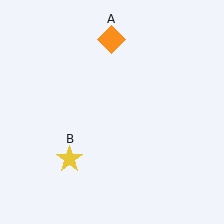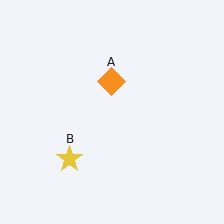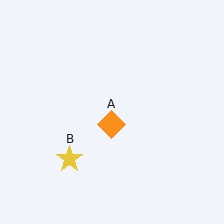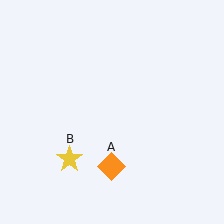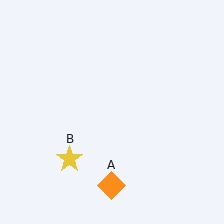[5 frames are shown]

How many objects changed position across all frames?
1 object changed position: orange diamond (object A).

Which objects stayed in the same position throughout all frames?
Yellow star (object B) remained stationary.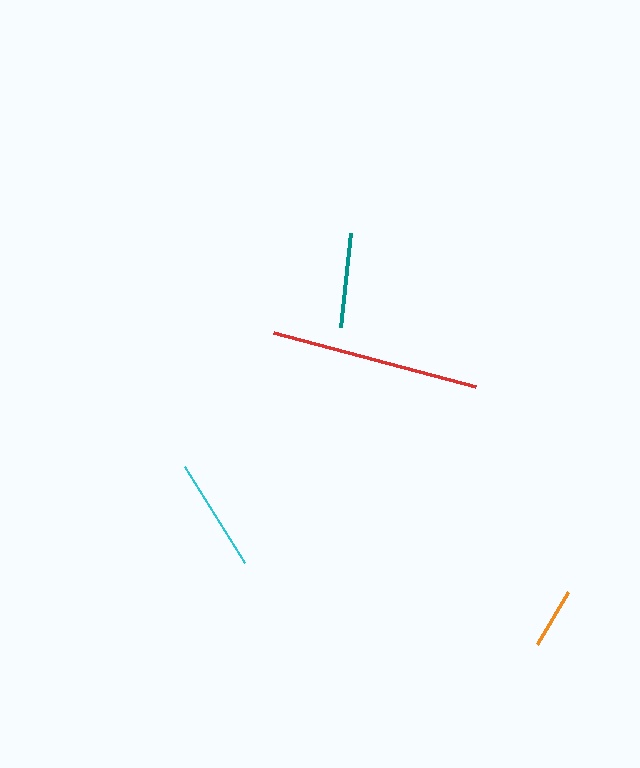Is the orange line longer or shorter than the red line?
The red line is longer than the orange line.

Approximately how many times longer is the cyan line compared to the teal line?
The cyan line is approximately 1.2 times the length of the teal line.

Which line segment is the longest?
The red line is the longest at approximately 210 pixels.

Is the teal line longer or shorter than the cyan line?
The cyan line is longer than the teal line.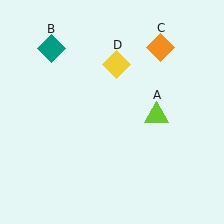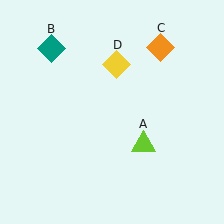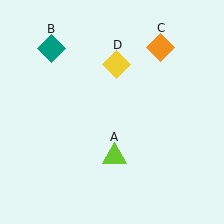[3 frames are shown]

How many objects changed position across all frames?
1 object changed position: lime triangle (object A).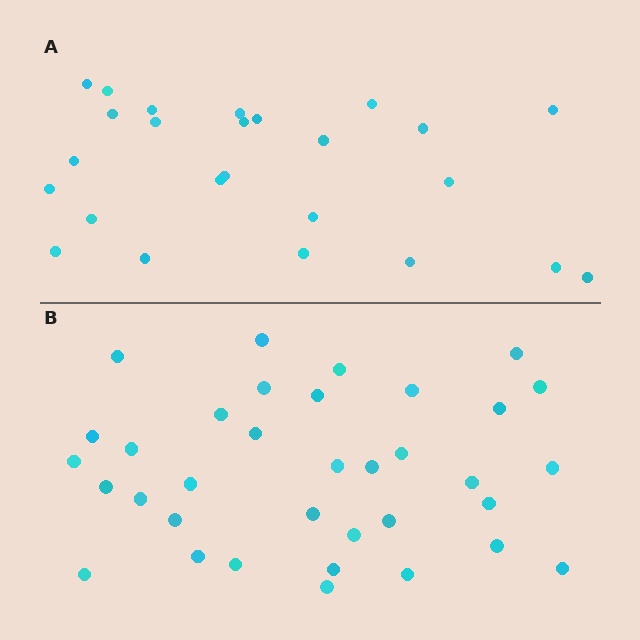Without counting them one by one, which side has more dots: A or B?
Region B (the bottom region) has more dots.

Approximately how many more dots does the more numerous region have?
Region B has roughly 10 or so more dots than region A.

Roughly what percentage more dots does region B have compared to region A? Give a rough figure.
About 40% more.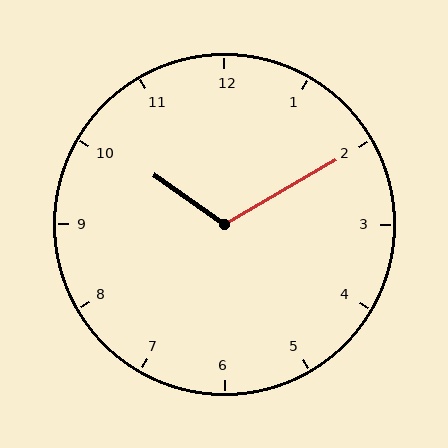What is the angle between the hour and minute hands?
Approximately 115 degrees.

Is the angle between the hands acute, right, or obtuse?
It is obtuse.